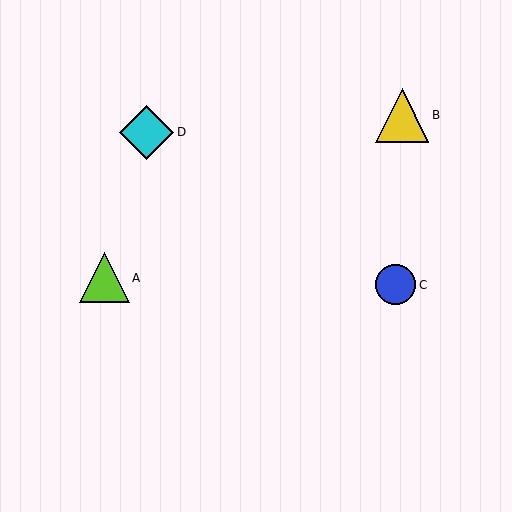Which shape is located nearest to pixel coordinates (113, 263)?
The lime triangle (labeled A) at (104, 278) is nearest to that location.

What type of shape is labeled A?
Shape A is a lime triangle.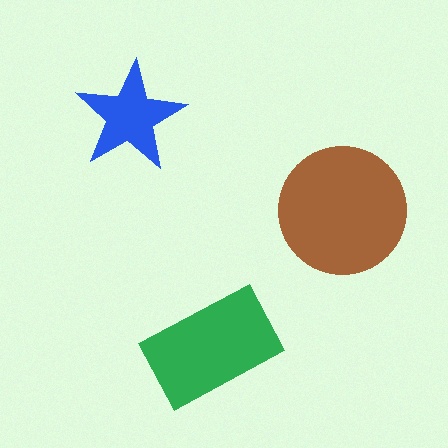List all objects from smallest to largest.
The blue star, the green rectangle, the brown circle.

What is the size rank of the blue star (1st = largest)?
3rd.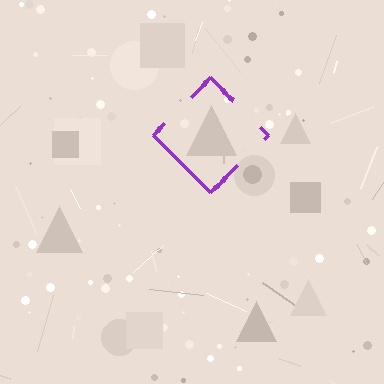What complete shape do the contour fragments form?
The contour fragments form a diamond.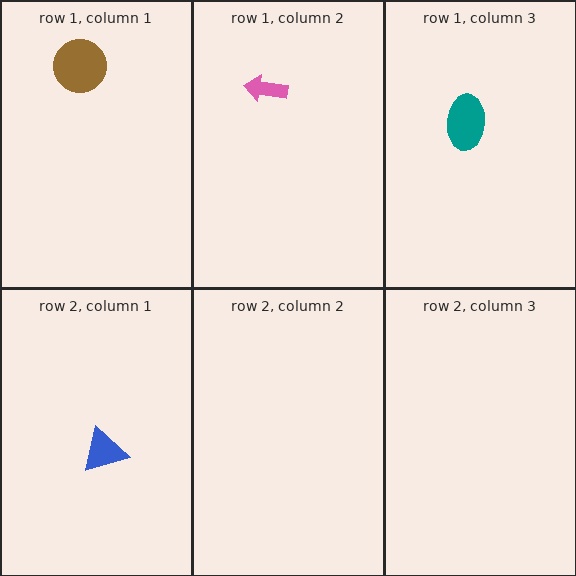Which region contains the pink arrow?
The row 1, column 2 region.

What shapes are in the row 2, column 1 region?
The blue triangle.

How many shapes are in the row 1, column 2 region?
1.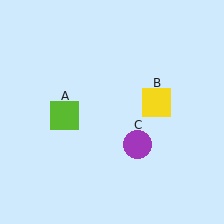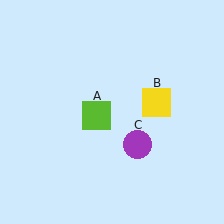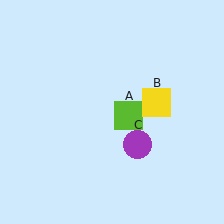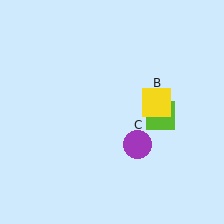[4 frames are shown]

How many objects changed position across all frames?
1 object changed position: lime square (object A).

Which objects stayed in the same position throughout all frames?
Yellow square (object B) and purple circle (object C) remained stationary.